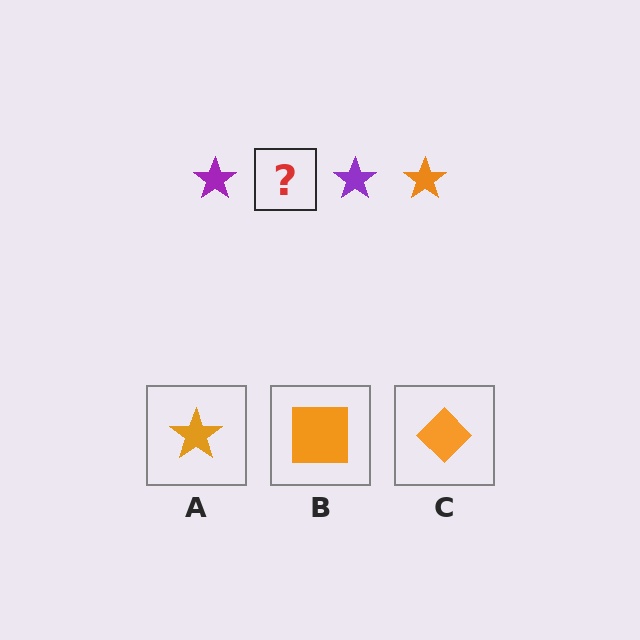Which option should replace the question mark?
Option A.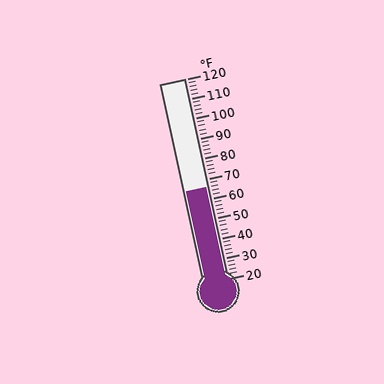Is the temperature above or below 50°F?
The temperature is above 50°F.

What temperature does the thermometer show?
The thermometer shows approximately 66°F.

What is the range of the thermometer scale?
The thermometer scale ranges from 20°F to 120°F.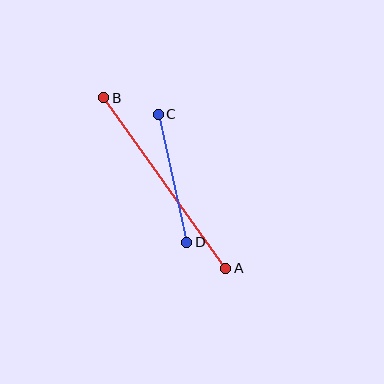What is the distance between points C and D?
The distance is approximately 131 pixels.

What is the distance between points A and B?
The distance is approximately 210 pixels.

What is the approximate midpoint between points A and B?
The midpoint is at approximately (165, 183) pixels.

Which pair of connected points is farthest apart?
Points A and B are farthest apart.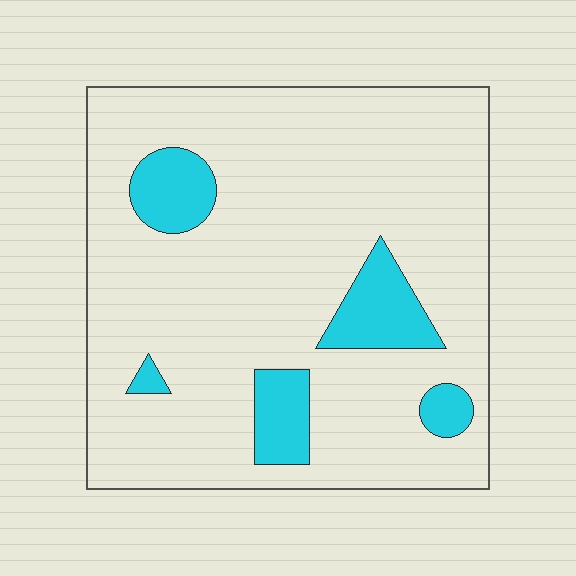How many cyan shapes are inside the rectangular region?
5.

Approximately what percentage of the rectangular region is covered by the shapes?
Approximately 15%.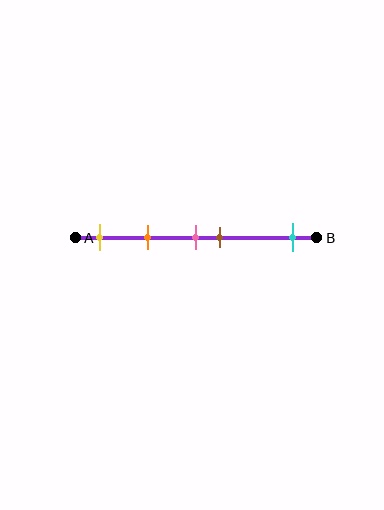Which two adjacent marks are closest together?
The pink and brown marks are the closest adjacent pair.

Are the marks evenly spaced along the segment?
No, the marks are not evenly spaced.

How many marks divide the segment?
There are 5 marks dividing the segment.